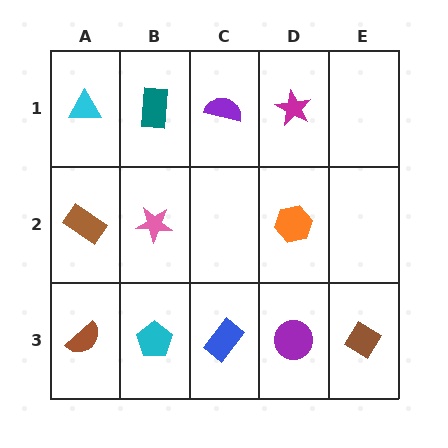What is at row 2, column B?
A pink star.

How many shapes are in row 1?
4 shapes.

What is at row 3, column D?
A purple circle.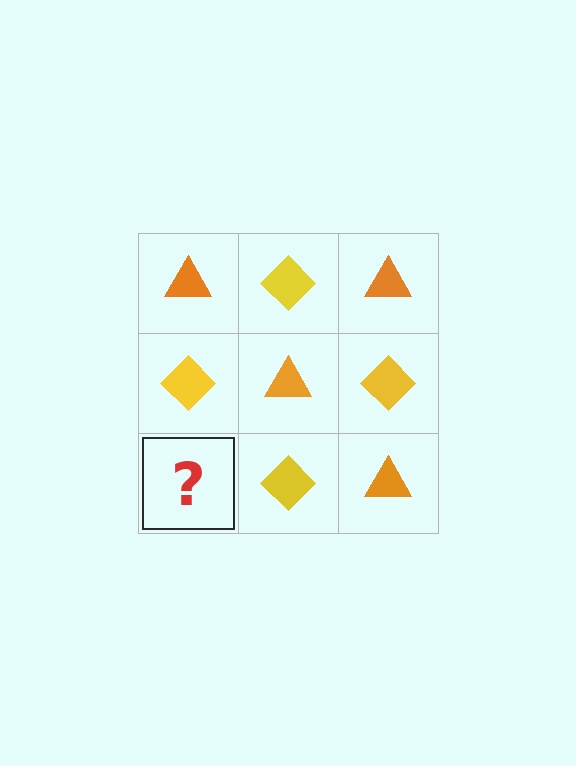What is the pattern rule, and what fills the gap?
The rule is that it alternates orange triangle and yellow diamond in a checkerboard pattern. The gap should be filled with an orange triangle.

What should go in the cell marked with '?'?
The missing cell should contain an orange triangle.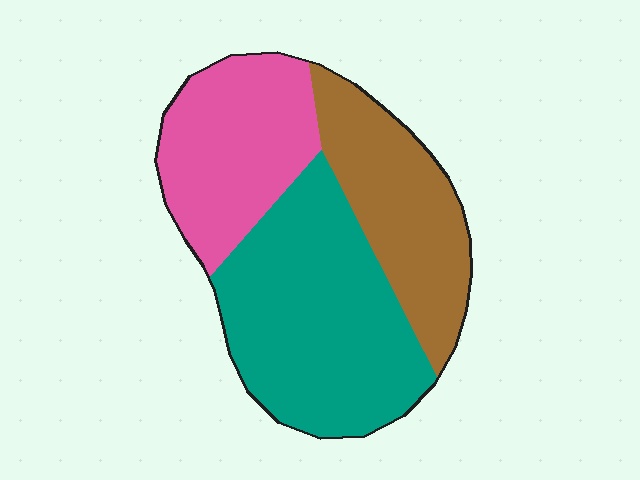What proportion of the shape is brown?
Brown covers roughly 25% of the shape.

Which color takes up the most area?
Teal, at roughly 45%.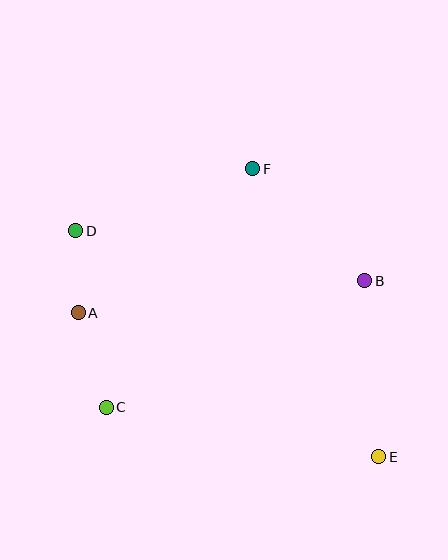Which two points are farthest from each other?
Points D and E are farthest from each other.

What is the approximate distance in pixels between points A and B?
The distance between A and B is approximately 288 pixels.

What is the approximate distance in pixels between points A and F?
The distance between A and F is approximately 226 pixels.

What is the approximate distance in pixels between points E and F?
The distance between E and F is approximately 314 pixels.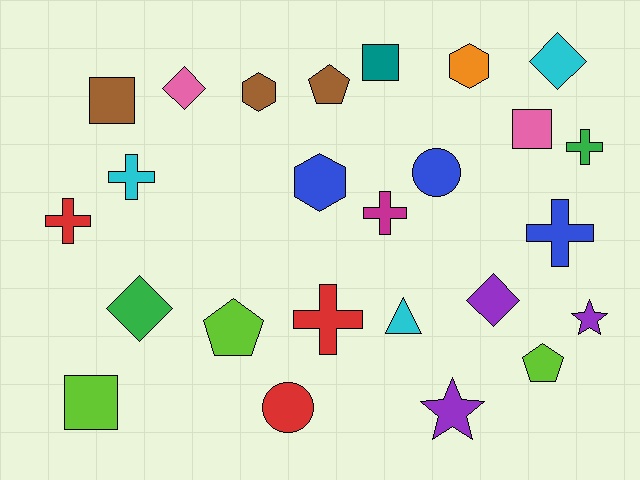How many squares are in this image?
There are 4 squares.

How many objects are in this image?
There are 25 objects.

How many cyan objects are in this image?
There are 3 cyan objects.